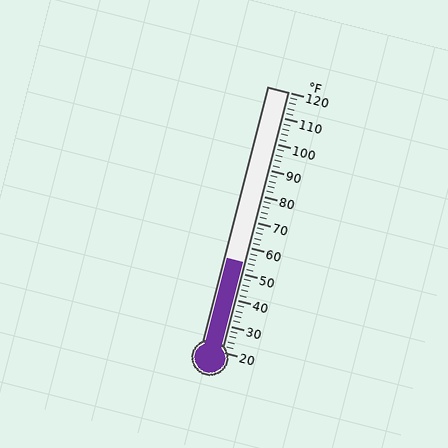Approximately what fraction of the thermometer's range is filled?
The thermometer is filled to approximately 35% of its range.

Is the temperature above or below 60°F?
The temperature is below 60°F.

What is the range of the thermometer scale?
The thermometer scale ranges from 20°F to 120°F.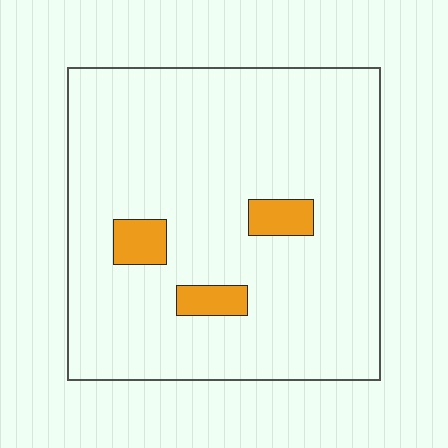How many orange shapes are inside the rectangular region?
3.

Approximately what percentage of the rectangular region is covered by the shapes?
Approximately 5%.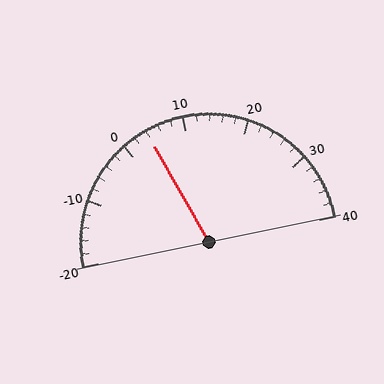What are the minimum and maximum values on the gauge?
The gauge ranges from -20 to 40.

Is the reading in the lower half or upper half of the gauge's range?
The reading is in the lower half of the range (-20 to 40).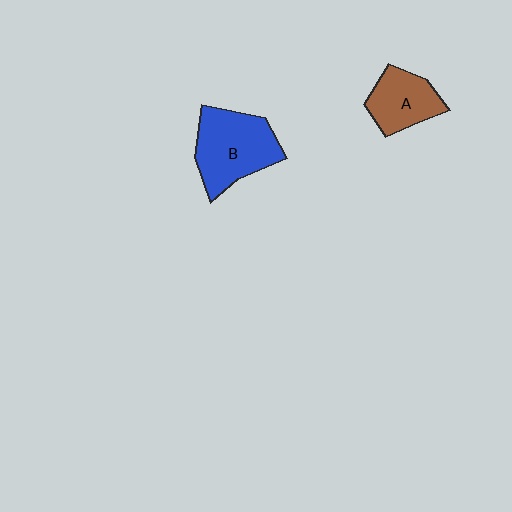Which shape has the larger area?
Shape B (blue).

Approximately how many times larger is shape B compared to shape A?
Approximately 1.5 times.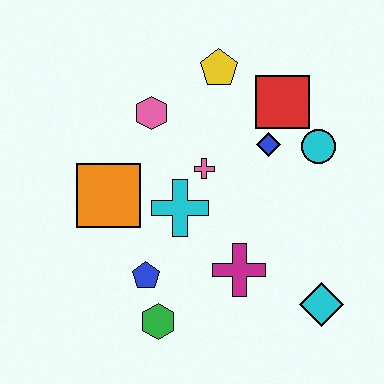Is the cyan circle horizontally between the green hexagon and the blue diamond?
No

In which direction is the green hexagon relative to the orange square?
The green hexagon is below the orange square.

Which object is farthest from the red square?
The green hexagon is farthest from the red square.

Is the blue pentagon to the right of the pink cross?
No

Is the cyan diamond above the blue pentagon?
No